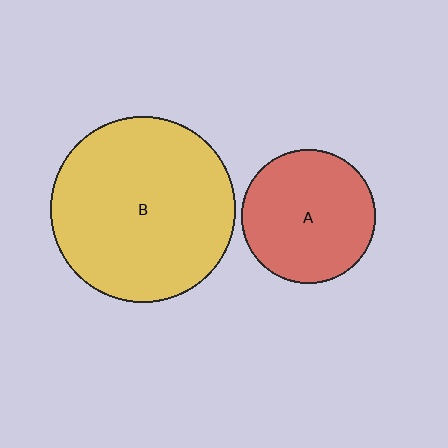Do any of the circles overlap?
No, none of the circles overlap.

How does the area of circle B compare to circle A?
Approximately 1.9 times.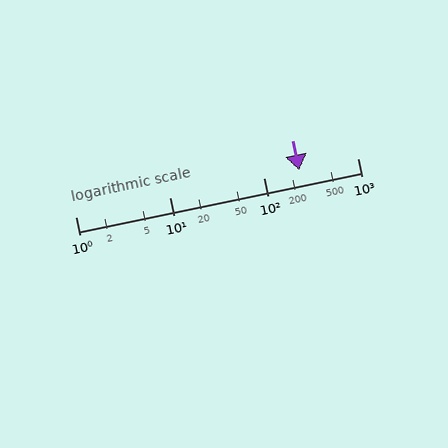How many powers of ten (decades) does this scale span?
The scale spans 3 decades, from 1 to 1000.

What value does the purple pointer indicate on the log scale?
The pointer indicates approximately 240.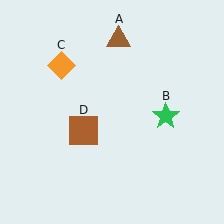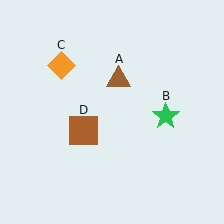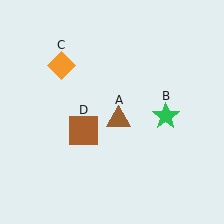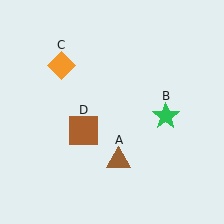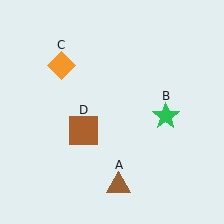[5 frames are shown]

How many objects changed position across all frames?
1 object changed position: brown triangle (object A).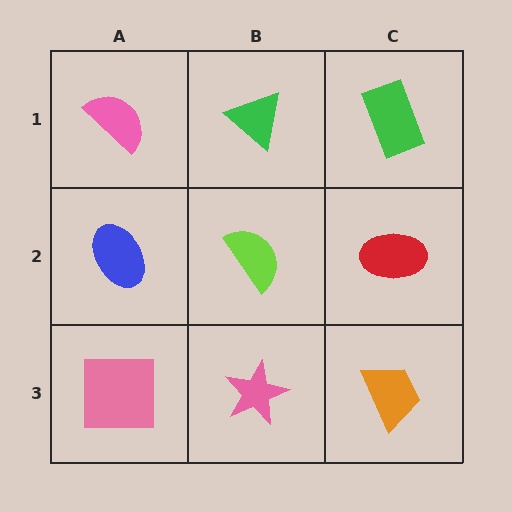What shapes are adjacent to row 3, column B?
A lime semicircle (row 2, column B), a pink square (row 3, column A), an orange trapezoid (row 3, column C).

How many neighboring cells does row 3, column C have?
2.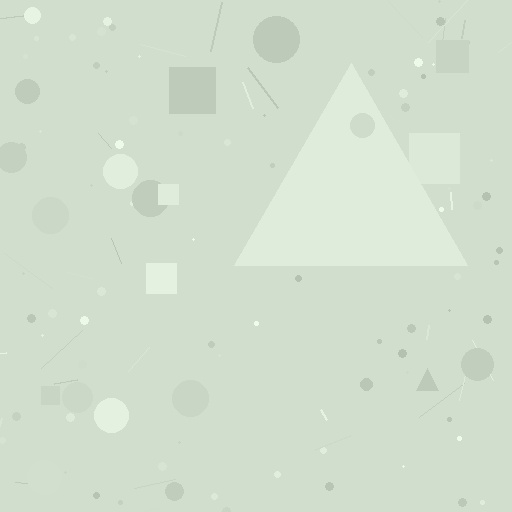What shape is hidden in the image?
A triangle is hidden in the image.